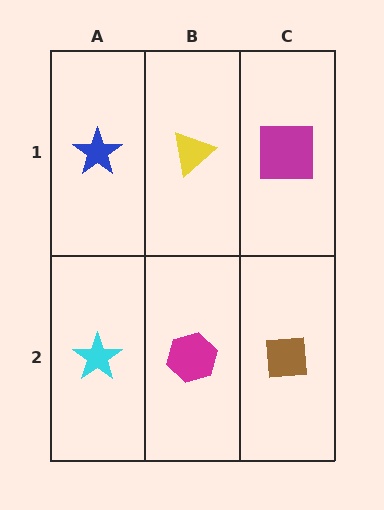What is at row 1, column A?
A blue star.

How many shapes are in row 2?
3 shapes.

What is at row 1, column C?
A magenta square.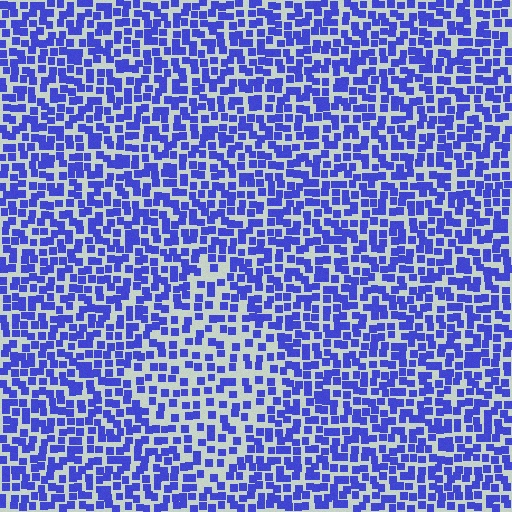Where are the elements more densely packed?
The elements are more densely packed outside the diamond boundary.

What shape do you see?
I see a diamond.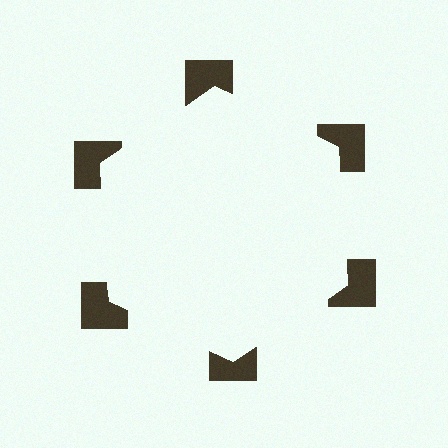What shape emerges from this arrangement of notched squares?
An illusory hexagon — its edges are inferred from the aligned wedge cuts in the notched squares, not physically drawn.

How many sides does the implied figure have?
6 sides.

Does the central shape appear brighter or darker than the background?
It typically appears slightly brighter than the background, even though no actual brightness change is drawn.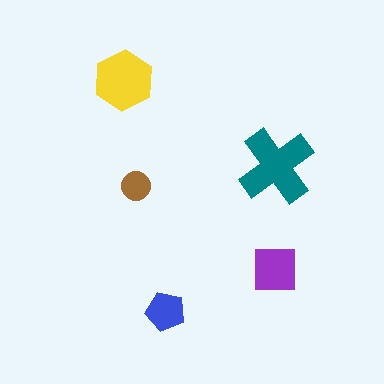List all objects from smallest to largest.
The brown circle, the blue pentagon, the purple square, the yellow hexagon, the teal cross.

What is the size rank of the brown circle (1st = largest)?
5th.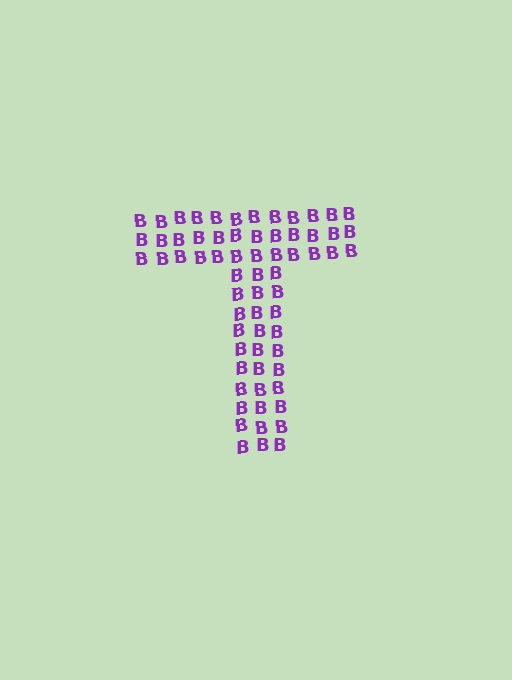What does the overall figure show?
The overall figure shows the letter T.